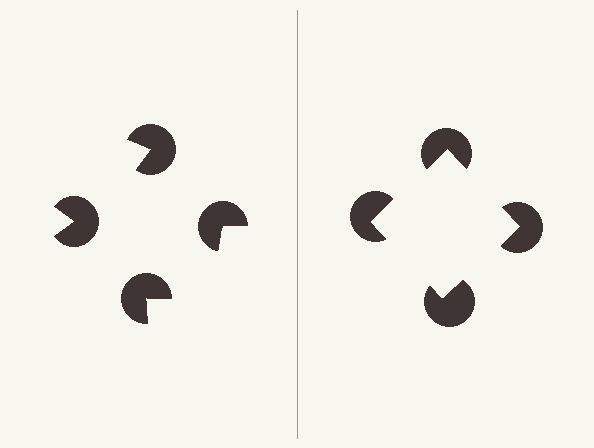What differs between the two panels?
The pac-man discs are positioned identically on both sides; only the wedge orientations differ. On the right they align to a square; on the left they are misaligned.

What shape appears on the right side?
An illusory square.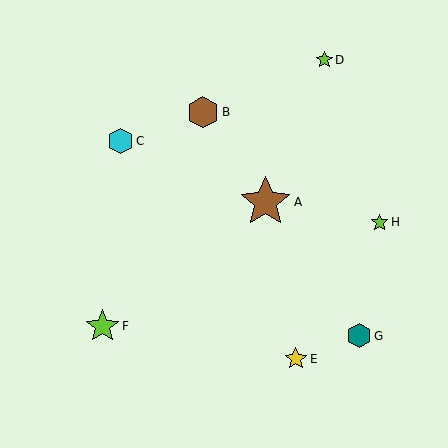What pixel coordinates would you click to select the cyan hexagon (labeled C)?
Click at (120, 141) to select the cyan hexagon C.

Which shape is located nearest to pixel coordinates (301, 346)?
The yellow star (labeled E) at (296, 359) is nearest to that location.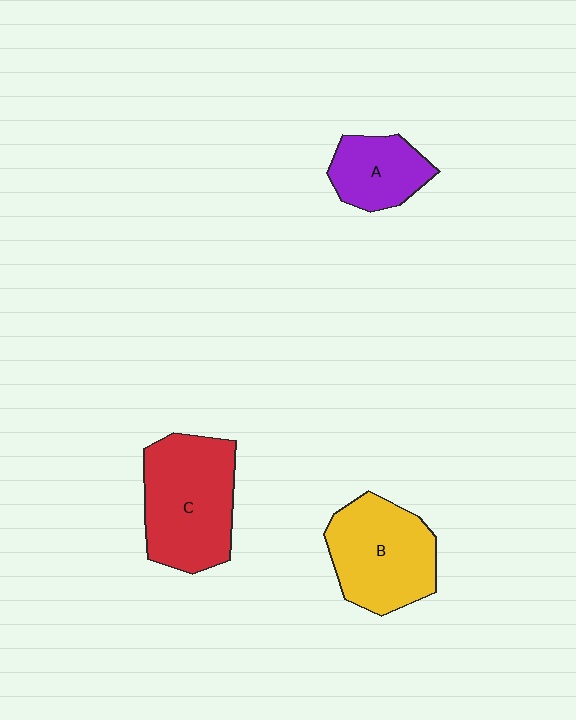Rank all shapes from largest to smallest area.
From largest to smallest: C (red), B (yellow), A (purple).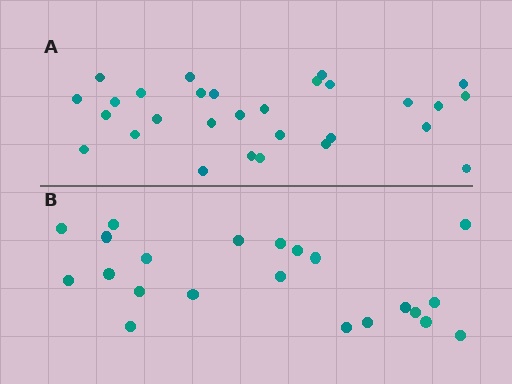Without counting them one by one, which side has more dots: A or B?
Region A (the top region) has more dots.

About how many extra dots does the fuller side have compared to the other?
Region A has roughly 8 or so more dots than region B.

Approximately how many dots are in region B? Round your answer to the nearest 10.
About 20 dots. (The exact count is 22, which rounds to 20.)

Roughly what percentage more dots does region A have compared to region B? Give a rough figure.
About 30% more.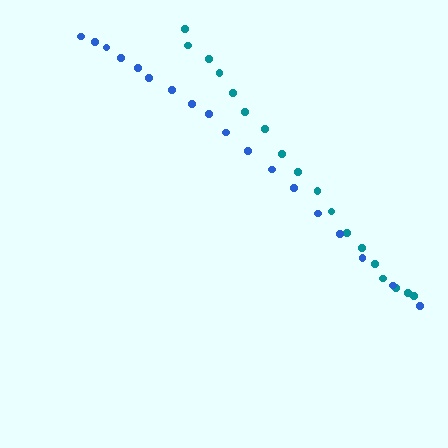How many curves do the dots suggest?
There are 2 distinct paths.